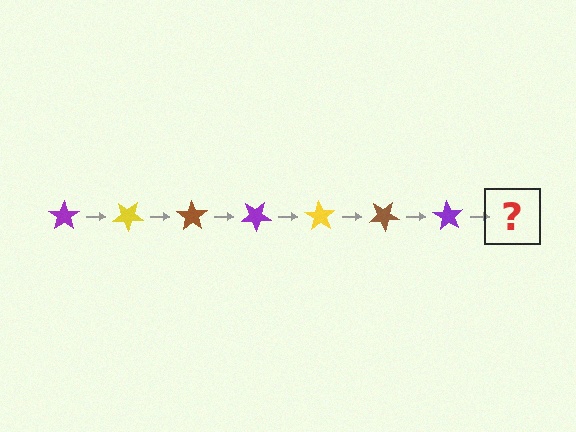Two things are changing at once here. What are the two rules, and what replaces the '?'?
The two rules are that it rotates 35 degrees each step and the color cycles through purple, yellow, and brown. The '?' should be a yellow star, rotated 245 degrees from the start.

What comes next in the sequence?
The next element should be a yellow star, rotated 245 degrees from the start.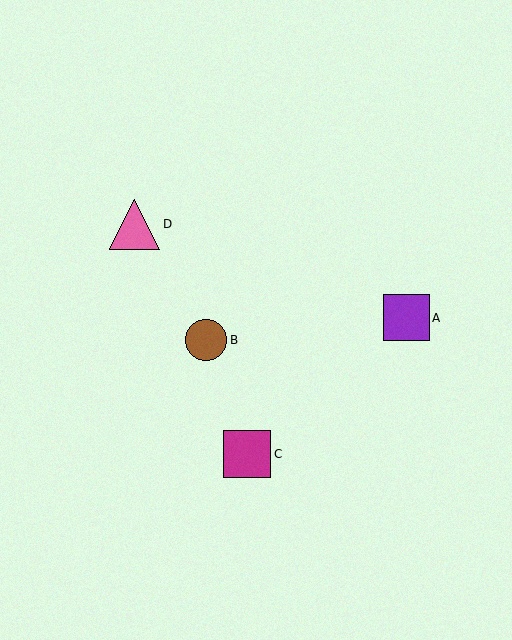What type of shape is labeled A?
Shape A is a purple square.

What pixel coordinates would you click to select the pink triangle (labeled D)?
Click at (134, 224) to select the pink triangle D.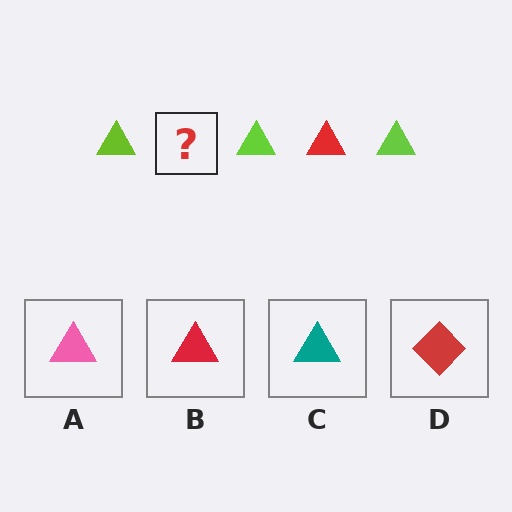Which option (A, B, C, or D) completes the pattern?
B.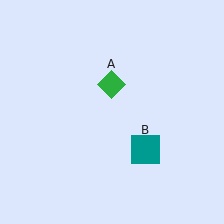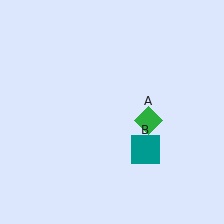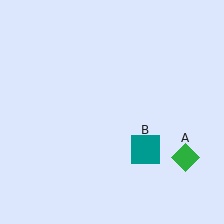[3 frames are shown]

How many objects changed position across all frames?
1 object changed position: green diamond (object A).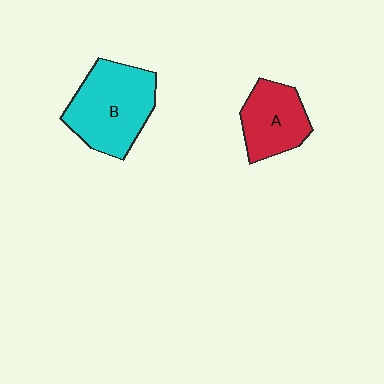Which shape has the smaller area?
Shape A (red).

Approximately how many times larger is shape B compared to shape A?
Approximately 1.5 times.